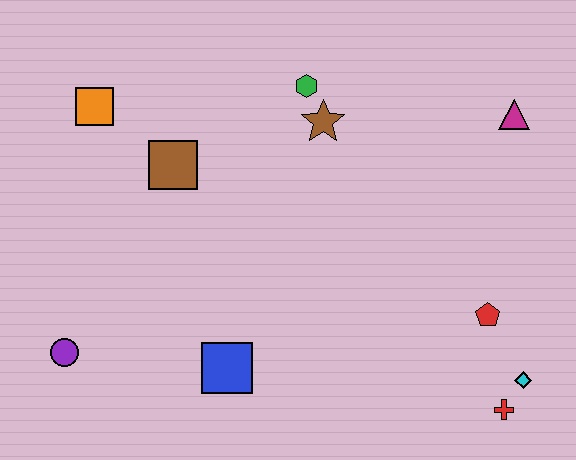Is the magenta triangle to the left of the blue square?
No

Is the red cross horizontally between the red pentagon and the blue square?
No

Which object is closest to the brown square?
The orange square is closest to the brown square.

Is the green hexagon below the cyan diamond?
No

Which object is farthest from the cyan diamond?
The orange square is farthest from the cyan diamond.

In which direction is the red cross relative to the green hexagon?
The red cross is below the green hexagon.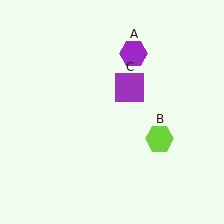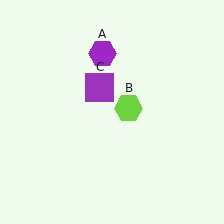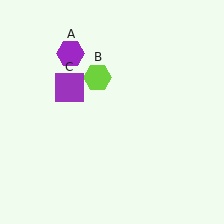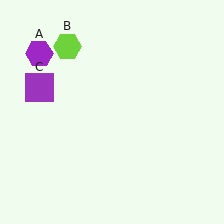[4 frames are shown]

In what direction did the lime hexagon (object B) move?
The lime hexagon (object B) moved up and to the left.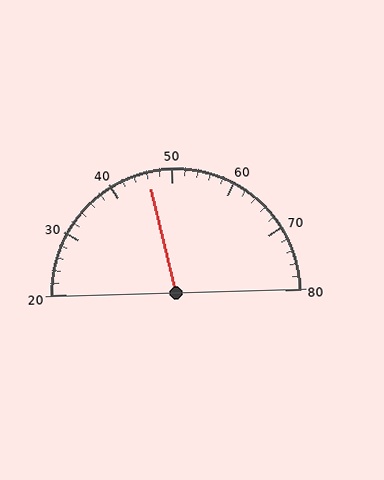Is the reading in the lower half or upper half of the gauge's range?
The reading is in the lower half of the range (20 to 80).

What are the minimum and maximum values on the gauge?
The gauge ranges from 20 to 80.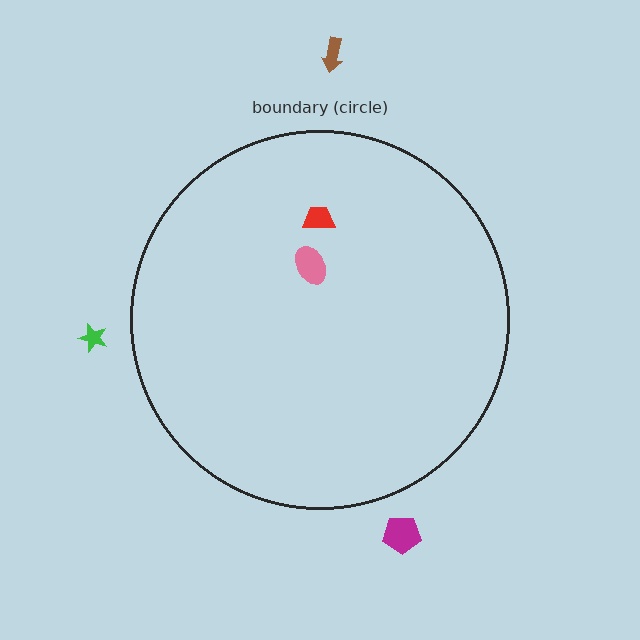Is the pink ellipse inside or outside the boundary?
Inside.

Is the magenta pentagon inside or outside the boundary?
Outside.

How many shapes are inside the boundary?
2 inside, 3 outside.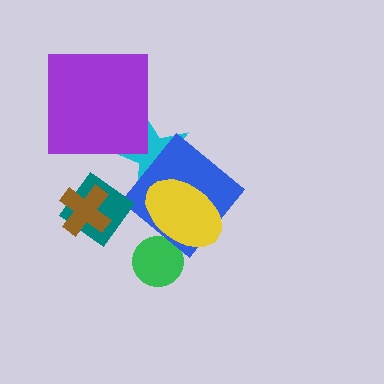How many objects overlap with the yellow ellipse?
3 objects overlap with the yellow ellipse.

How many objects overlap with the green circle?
1 object overlaps with the green circle.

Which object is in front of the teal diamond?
The brown cross is in front of the teal diamond.